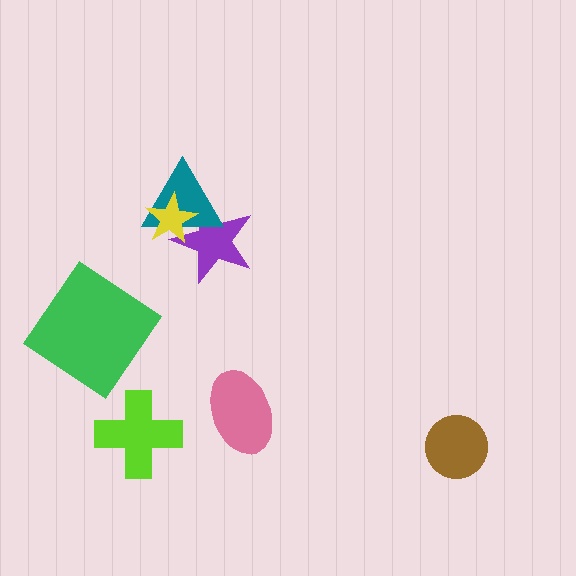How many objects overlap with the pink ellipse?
0 objects overlap with the pink ellipse.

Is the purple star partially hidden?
Yes, it is partially covered by another shape.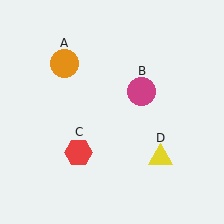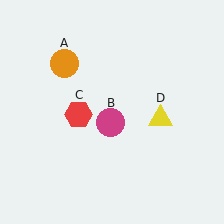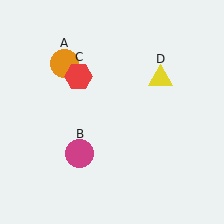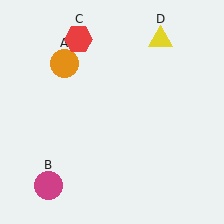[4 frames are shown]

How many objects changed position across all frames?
3 objects changed position: magenta circle (object B), red hexagon (object C), yellow triangle (object D).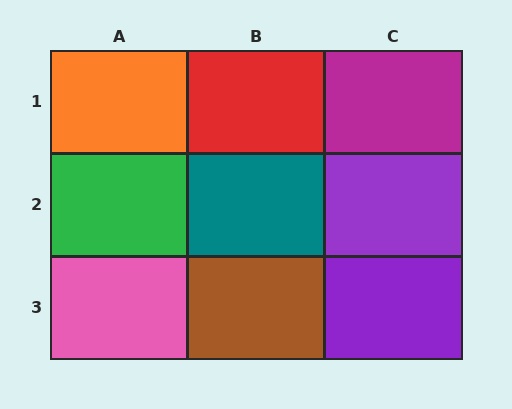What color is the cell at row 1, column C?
Magenta.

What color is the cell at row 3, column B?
Brown.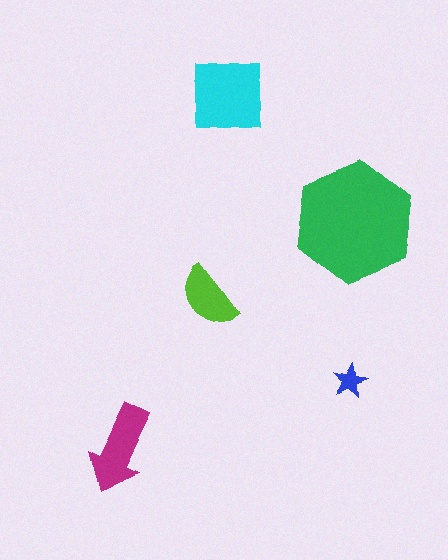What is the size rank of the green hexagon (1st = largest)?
1st.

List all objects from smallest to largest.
The blue star, the lime semicircle, the magenta arrow, the cyan square, the green hexagon.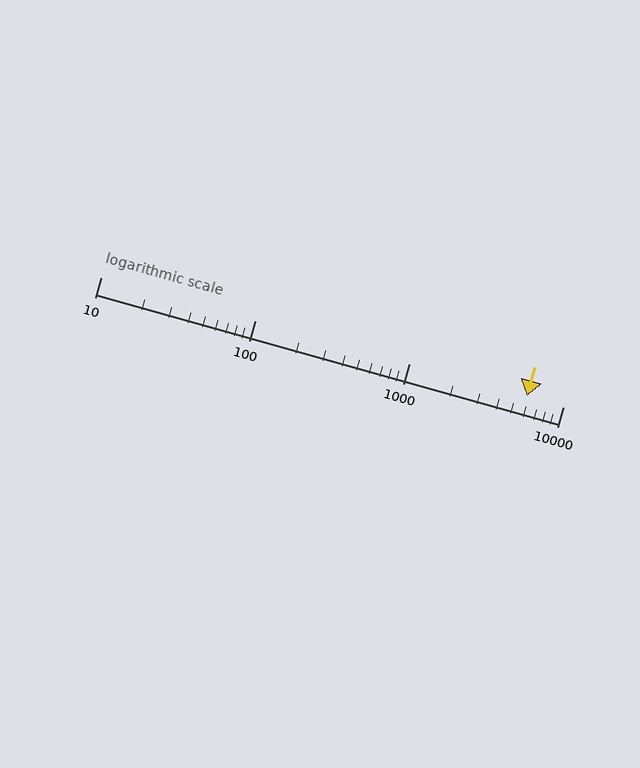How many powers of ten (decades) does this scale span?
The scale spans 3 decades, from 10 to 10000.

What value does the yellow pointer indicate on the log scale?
The pointer indicates approximately 5800.